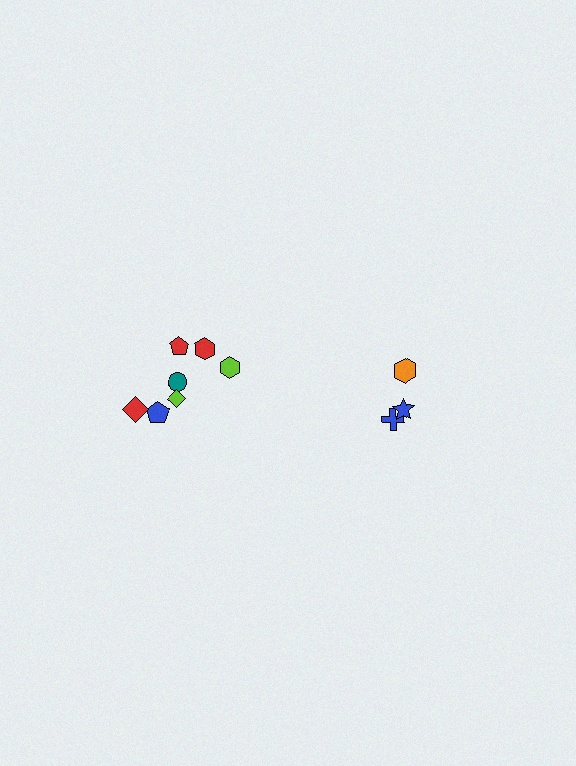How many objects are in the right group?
There are 3 objects.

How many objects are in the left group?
There are 7 objects.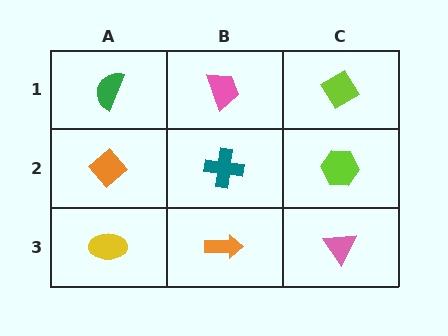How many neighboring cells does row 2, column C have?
3.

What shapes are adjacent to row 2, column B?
A pink trapezoid (row 1, column B), an orange arrow (row 3, column B), an orange diamond (row 2, column A), a lime hexagon (row 2, column C).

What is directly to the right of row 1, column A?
A pink trapezoid.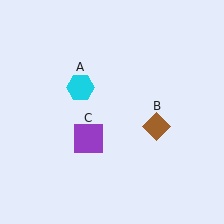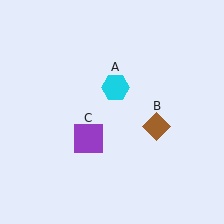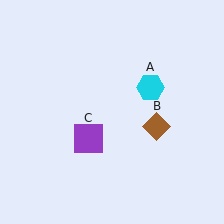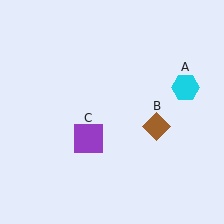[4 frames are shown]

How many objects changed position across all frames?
1 object changed position: cyan hexagon (object A).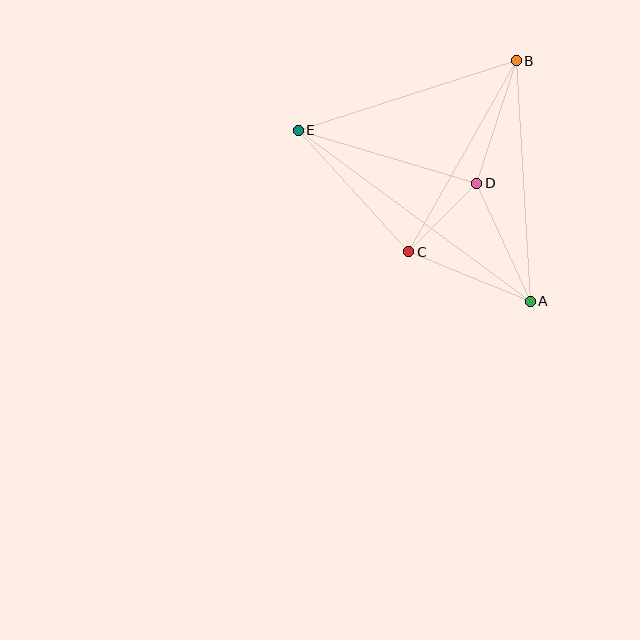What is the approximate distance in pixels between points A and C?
The distance between A and C is approximately 131 pixels.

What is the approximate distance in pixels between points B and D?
The distance between B and D is approximately 129 pixels.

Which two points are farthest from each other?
Points A and E are farthest from each other.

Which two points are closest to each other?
Points C and D are closest to each other.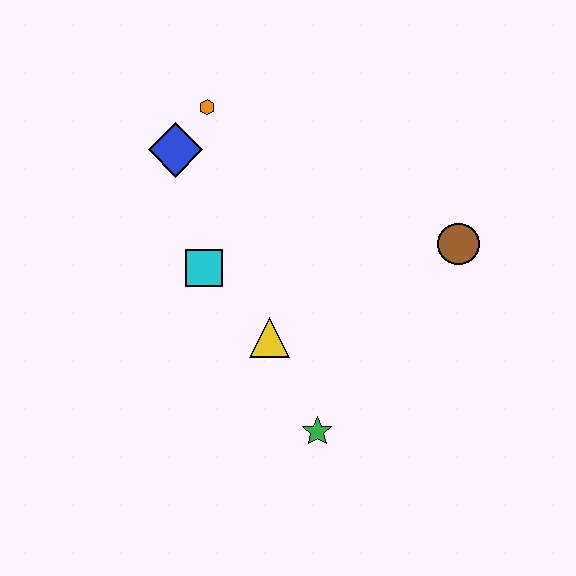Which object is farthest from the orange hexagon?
The green star is farthest from the orange hexagon.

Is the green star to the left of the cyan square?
No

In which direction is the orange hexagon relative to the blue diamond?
The orange hexagon is above the blue diamond.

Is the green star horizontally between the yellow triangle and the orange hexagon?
No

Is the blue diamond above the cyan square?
Yes